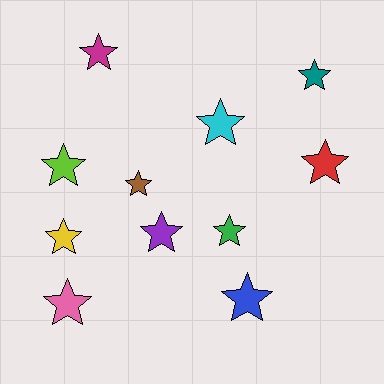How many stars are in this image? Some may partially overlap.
There are 11 stars.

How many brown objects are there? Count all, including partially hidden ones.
There is 1 brown object.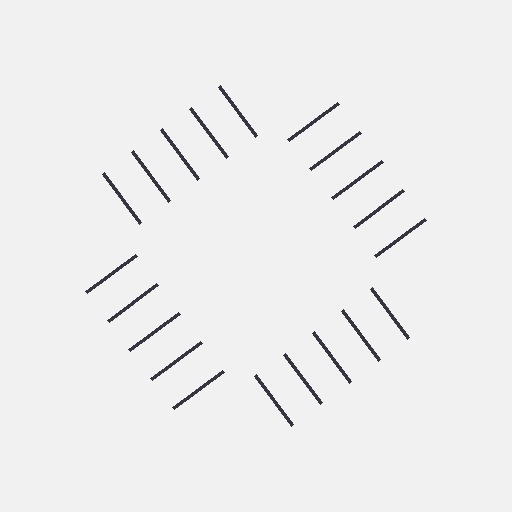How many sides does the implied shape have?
4 sides — the line-ends trace a square.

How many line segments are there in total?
20 — 5 along each of the 4 edges.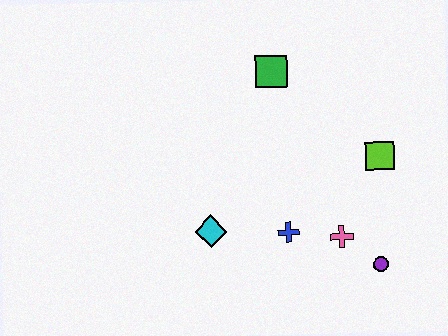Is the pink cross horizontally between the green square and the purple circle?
Yes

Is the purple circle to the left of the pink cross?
No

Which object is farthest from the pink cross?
The green square is farthest from the pink cross.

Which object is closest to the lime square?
The pink cross is closest to the lime square.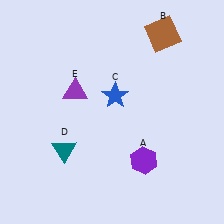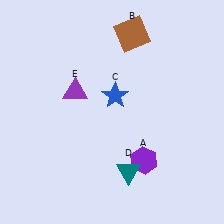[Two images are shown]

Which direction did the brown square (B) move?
The brown square (B) moved left.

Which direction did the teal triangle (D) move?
The teal triangle (D) moved right.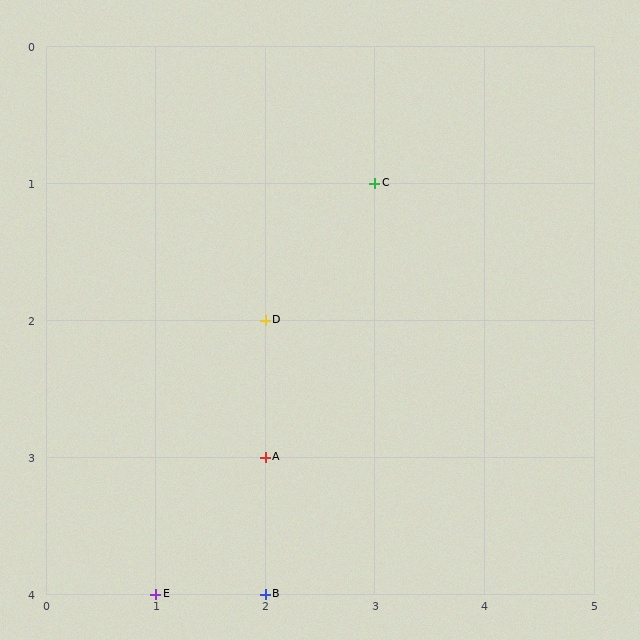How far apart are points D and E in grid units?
Points D and E are 1 column and 2 rows apart (about 2.2 grid units diagonally).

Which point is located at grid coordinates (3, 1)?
Point C is at (3, 1).